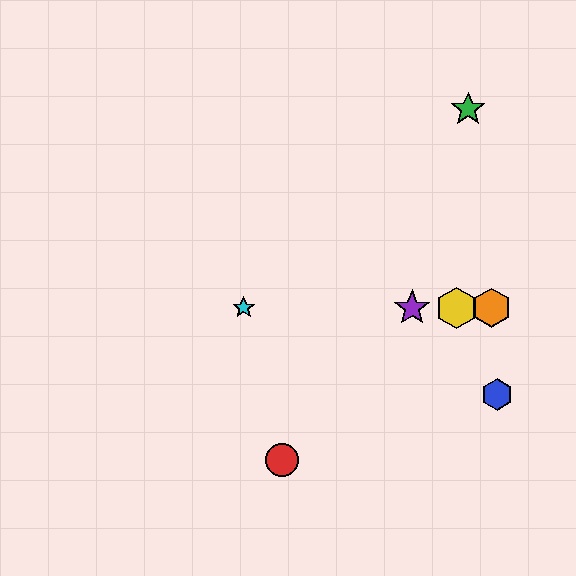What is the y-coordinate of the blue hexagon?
The blue hexagon is at y≈395.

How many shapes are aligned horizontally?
4 shapes (the yellow hexagon, the purple star, the orange hexagon, the cyan star) are aligned horizontally.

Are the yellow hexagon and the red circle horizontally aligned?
No, the yellow hexagon is at y≈308 and the red circle is at y≈460.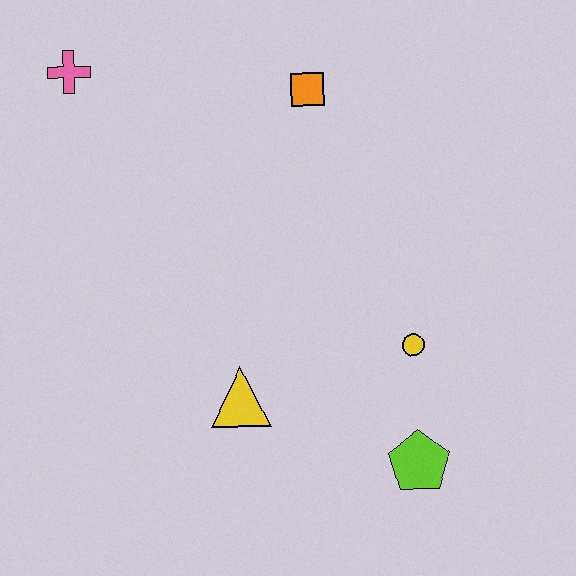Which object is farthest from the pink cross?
The lime pentagon is farthest from the pink cross.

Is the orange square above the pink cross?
No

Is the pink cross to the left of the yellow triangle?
Yes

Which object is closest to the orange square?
The pink cross is closest to the orange square.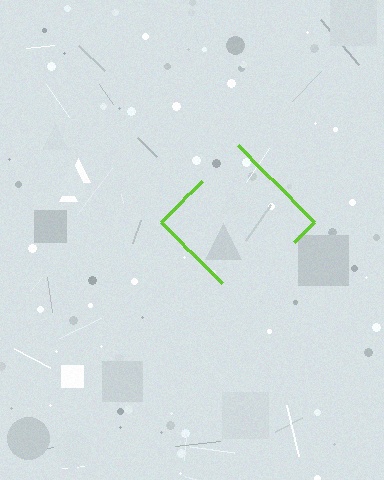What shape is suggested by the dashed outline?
The dashed outline suggests a diamond.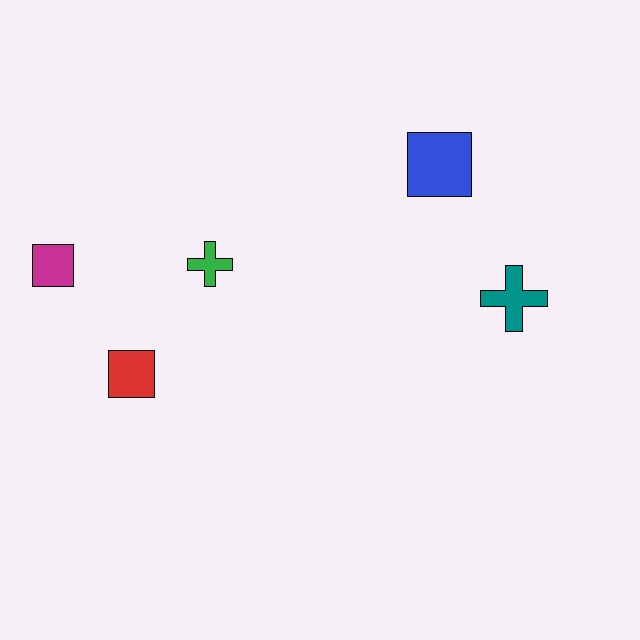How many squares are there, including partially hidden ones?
There are 3 squares.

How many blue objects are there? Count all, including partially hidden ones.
There is 1 blue object.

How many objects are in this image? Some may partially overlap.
There are 5 objects.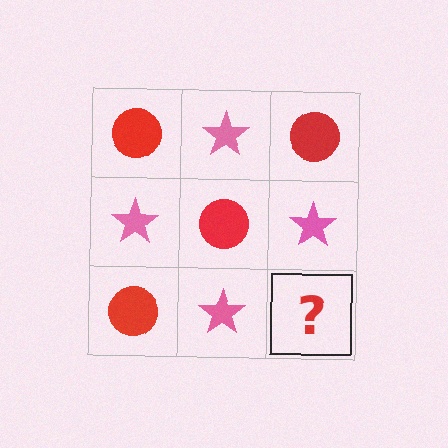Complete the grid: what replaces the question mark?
The question mark should be replaced with a red circle.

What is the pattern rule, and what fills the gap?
The rule is that it alternates red circle and pink star in a checkerboard pattern. The gap should be filled with a red circle.